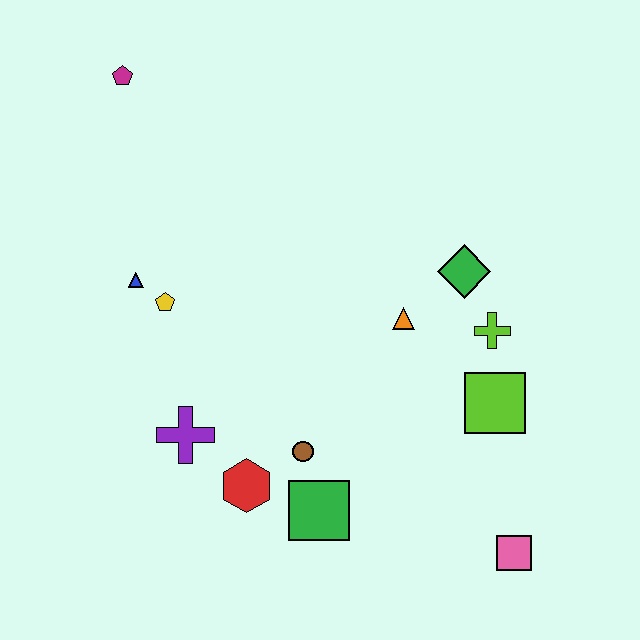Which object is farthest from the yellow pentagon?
The pink square is farthest from the yellow pentagon.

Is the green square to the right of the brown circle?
Yes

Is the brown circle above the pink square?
Yes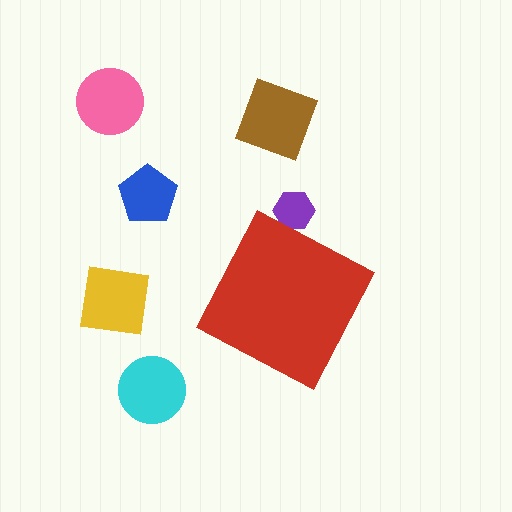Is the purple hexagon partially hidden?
Yes, the purple hexagon is partially hidden behind the red diamond.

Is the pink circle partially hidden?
No, the pink circle is fully visible.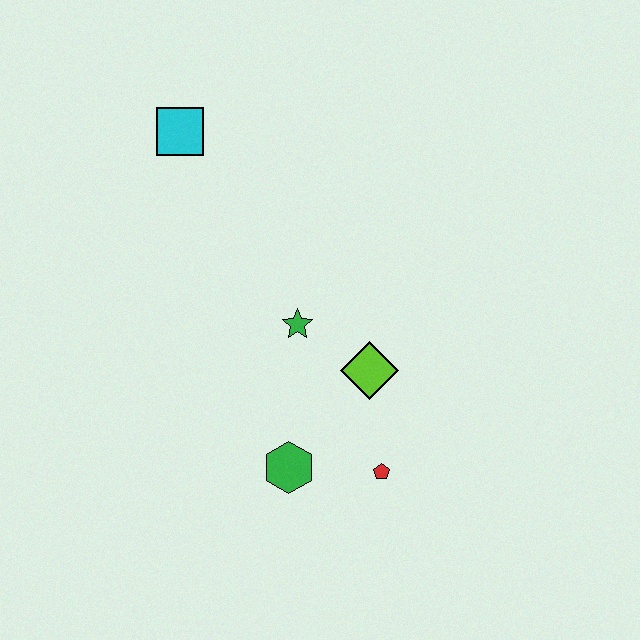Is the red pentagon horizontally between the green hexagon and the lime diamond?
No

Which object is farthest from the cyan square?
The red pentagon is farthest from the cyan square.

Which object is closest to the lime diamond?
The green star is closest to the lime diamond.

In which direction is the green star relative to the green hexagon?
The green star is above the green hexagon.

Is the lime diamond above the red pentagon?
Yes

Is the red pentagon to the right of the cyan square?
Yes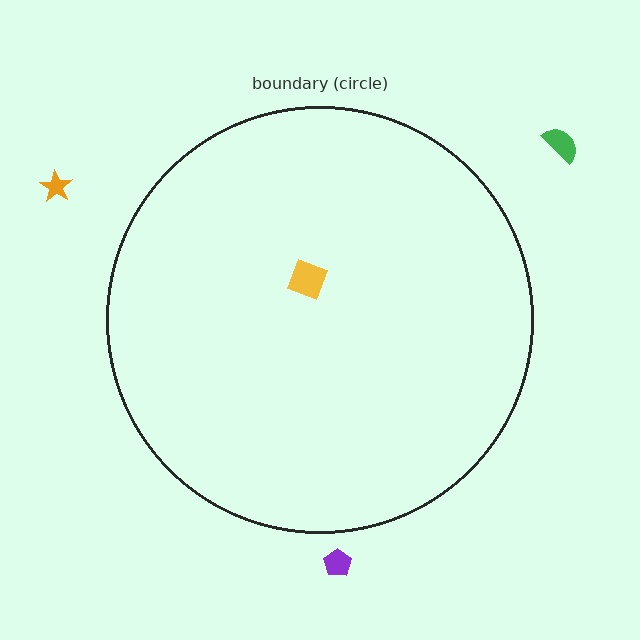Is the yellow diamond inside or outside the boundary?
Inside.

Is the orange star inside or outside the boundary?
Outside.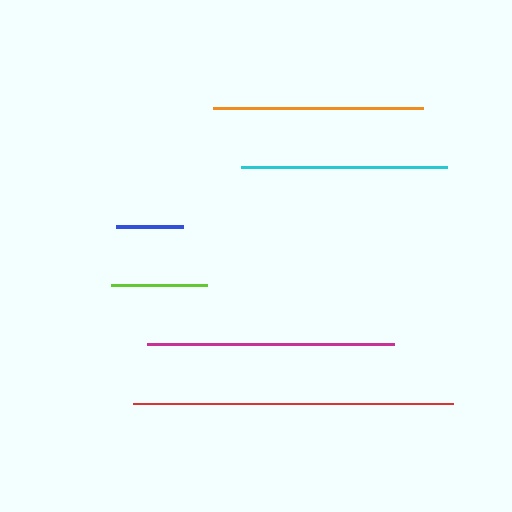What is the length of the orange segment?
The orange segment is approximately 210 pixels long.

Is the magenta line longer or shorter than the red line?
The red line is longer than the magenta line.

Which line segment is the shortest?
The blue line is the shortest at approximately 68 pixels.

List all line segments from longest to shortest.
From longest to shortest: red, magenta, orange, cyan, lime, blue.